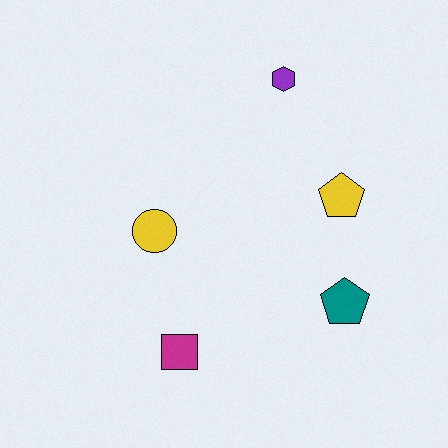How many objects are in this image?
There are 5 objects.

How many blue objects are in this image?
There are no blue objects.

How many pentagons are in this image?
There are 2 pentagons.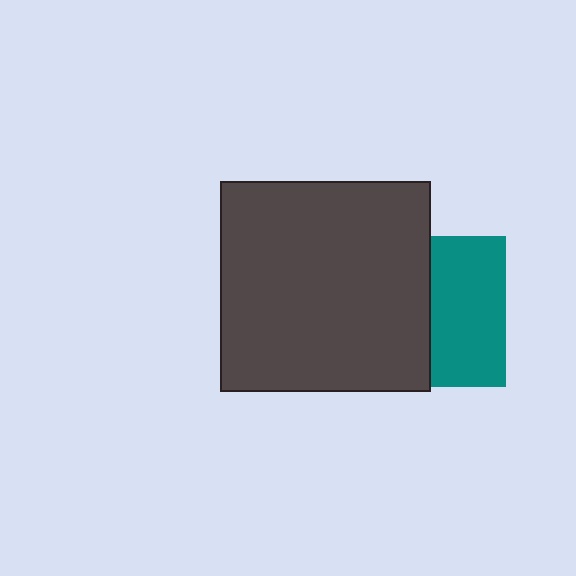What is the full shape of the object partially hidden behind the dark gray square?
The partially hidden object is a teal square.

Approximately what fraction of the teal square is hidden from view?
Roughly 51% of the teal square is hidden behind the dark gray square.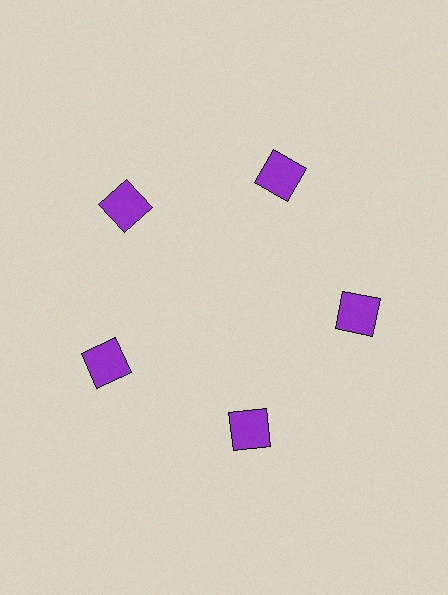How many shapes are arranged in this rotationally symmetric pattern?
There are 5 shapes, arranged in 5 groups of 1.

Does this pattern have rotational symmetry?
Yes, this pattern has 5-fold rotational symmetry. It looks the same after rotating 72 degrees around the center.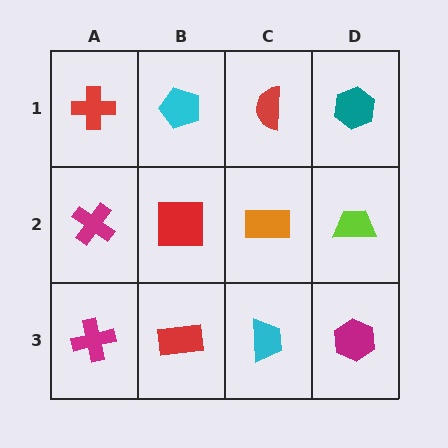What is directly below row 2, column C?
A cyan trapezoid.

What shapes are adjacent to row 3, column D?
A lime trapezoid (row 2, column D), a cyan trapezoid (row 3, column C).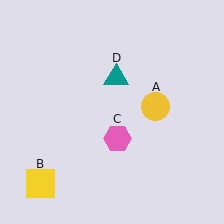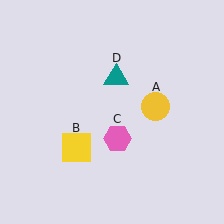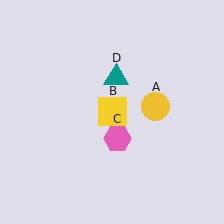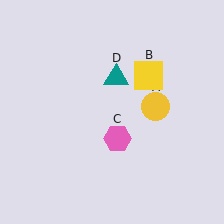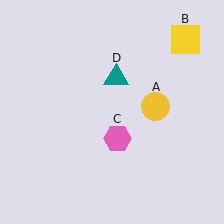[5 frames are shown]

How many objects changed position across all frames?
1 object changed position: yellow square (object B).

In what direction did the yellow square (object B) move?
The yellow square (object B) moved up and to the right.